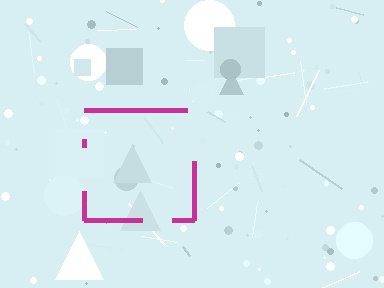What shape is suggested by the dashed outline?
The dashed outline suggests a square.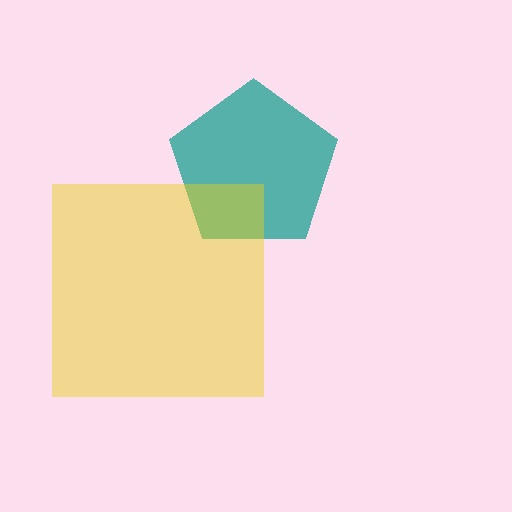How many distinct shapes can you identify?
There are 2 distinct shapes: a teal pentagon, a yellow square.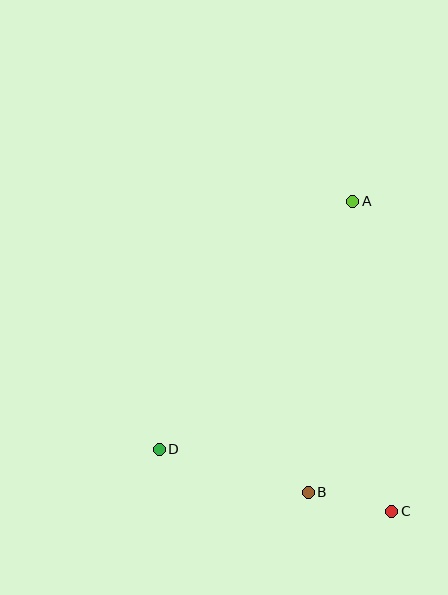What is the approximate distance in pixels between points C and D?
The distance between C and D is approximately 241 pixels.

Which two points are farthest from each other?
Points A and D are farthest from each other.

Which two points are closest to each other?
Points B and C are closest to each other.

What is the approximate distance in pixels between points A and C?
The distance between A and C is approximately 313 pixels.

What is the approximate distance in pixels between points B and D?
The distance between B and D is approximately 155 pixels.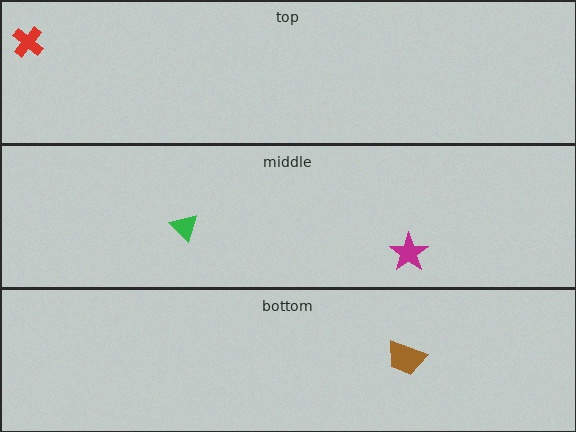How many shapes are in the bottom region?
1.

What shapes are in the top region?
The red cross.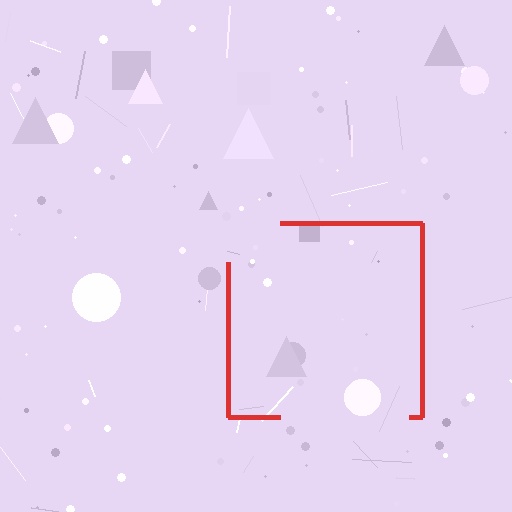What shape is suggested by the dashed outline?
The dashed outline suggests a square.